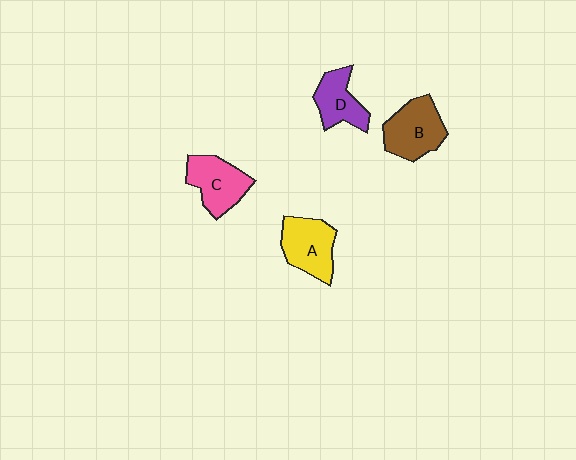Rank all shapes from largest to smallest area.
From largest to smallest: B (brown), A (yellow), C (pink), D (purple).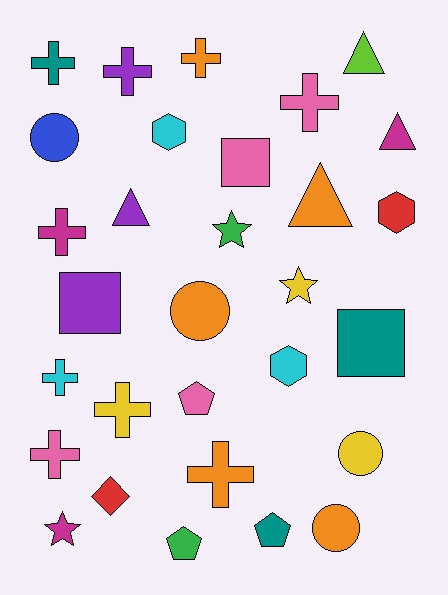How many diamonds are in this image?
There is 1 diamond.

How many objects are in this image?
There are 30 objects.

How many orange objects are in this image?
There are 5 orange objects.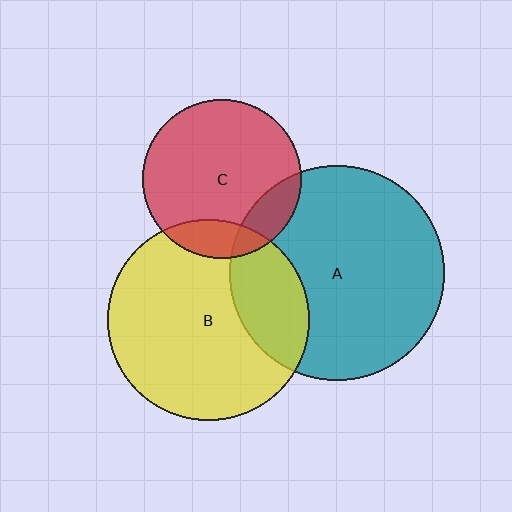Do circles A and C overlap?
Yes.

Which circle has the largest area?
Circle A (teal).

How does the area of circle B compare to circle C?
Approximately 1.6 times.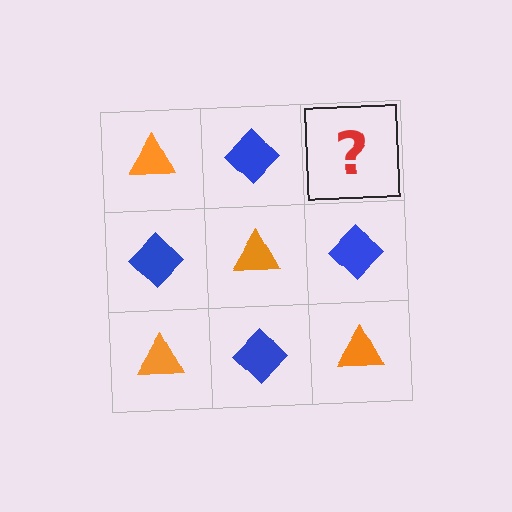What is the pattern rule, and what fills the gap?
The rule is that it alternates orange triangle and blue diamond in a checkerboard pattern. The gap should be filled with an orange triangle.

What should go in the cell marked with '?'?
The missing cell should contain an orange triangle.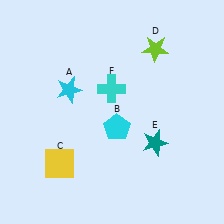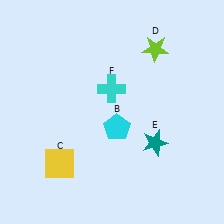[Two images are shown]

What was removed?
The cyan star (A) was removed in Image 2.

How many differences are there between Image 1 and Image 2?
There is 1 difference between the two images.